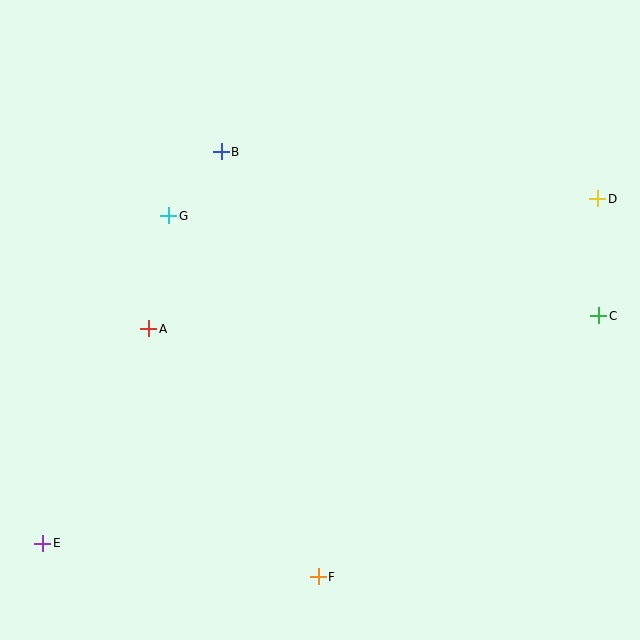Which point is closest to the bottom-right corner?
Point C is closest to the bottom-right corner.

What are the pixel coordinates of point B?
Point B is at (221, 152).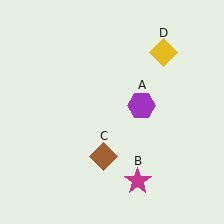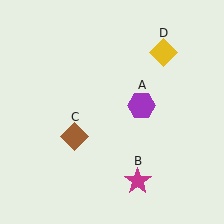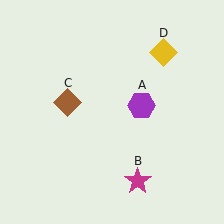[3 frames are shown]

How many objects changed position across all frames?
1 object changed position: brown diamond (object C).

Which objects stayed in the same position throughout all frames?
Purple hexagon (object A) and magenta star (object B) and yellow diamond (object D) remained stationary.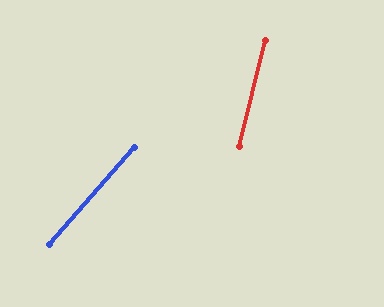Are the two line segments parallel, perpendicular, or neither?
Neither parallel nor perpendicular — they differ by about 28°.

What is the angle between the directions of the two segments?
Approximately 28 degrees.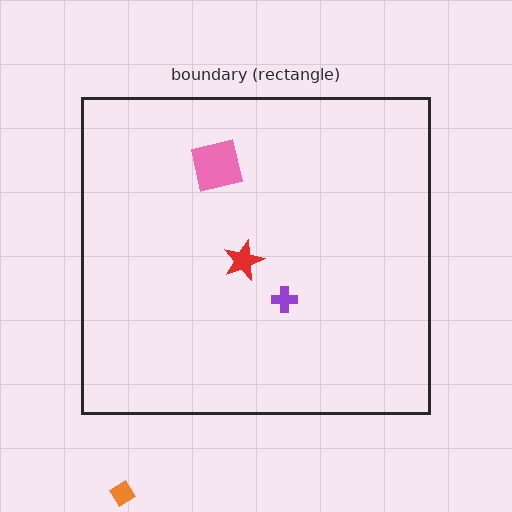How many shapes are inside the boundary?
3 inside, 1 outside.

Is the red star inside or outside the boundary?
Inside.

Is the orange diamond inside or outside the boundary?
Outside.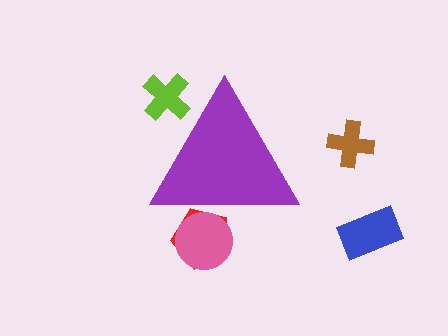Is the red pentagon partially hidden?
Yes, the red pentagon is partially hidden behind the purple triangle.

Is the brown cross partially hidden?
No, the brown cross is fully visible.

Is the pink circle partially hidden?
Yes, the pink circle is partially hidden behind the purple triangle.